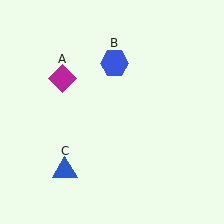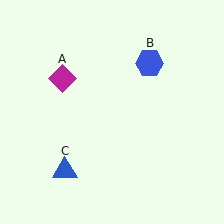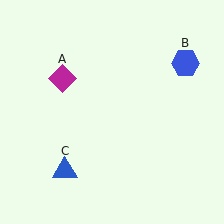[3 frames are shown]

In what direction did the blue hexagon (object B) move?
The blue hexagon (object B) moved right.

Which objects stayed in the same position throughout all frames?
Magenta diamond (object A) and blue triangle (object C) remained stationary.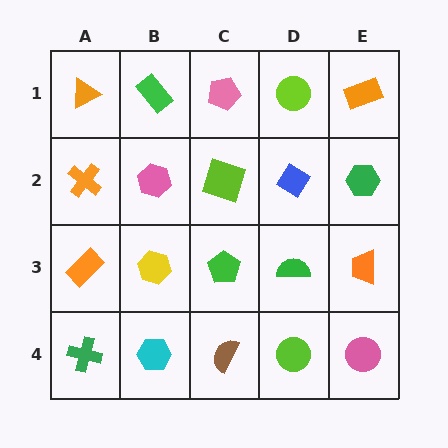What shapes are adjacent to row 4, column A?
An orange rectangle (row 3, column A), a cyan hexagon (row 4, column B).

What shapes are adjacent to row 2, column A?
An orange triangle (row 1, column A), an orange rectangle (row 3, column A), a pink hexagon (row 2, column B).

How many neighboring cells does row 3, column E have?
3.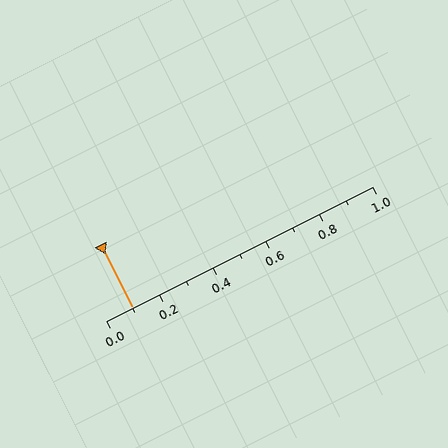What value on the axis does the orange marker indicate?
The marker indicates approximately 0.1.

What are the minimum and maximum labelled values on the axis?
The axis runs from 0.0 to 1.0.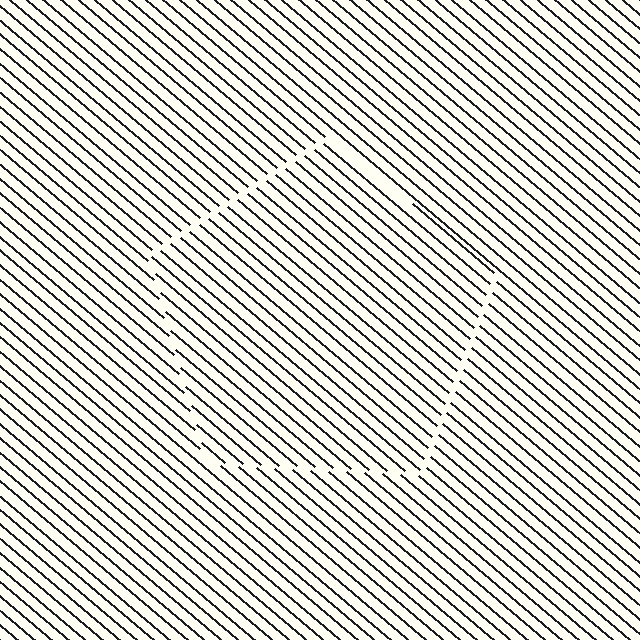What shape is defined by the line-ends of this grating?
An illusory pentagon. The interior of the shape contains the same grating, shifted by half a period — the contour is defined by the phase discontinuity where line-ends from the inner and outer gratings abut.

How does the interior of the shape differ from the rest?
The interior of the shape contains the same grating, shifted by half a period — the contour is defined by the phase discontinuity where line-ends from the inner and outer gratings abut.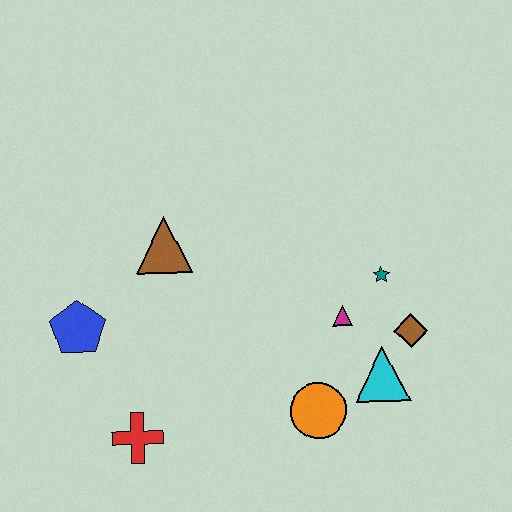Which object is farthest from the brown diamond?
The blue pentagon is farthest from the brown diamond.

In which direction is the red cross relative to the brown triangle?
The red cross is below the brown triangle.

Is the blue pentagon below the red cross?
No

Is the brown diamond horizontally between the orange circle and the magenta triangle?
No